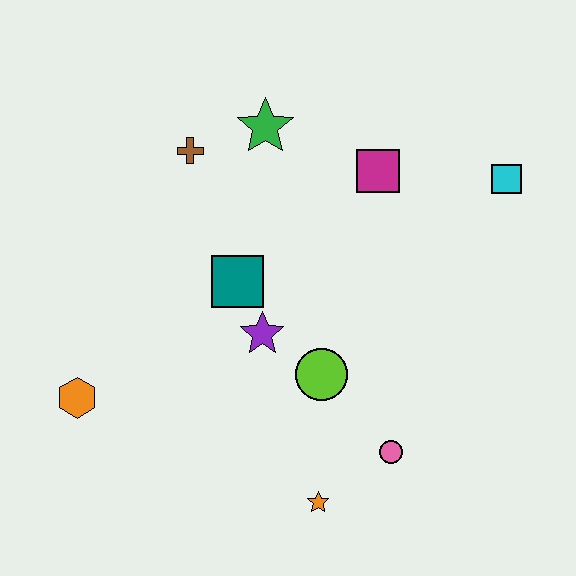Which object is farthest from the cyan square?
The orange hexagon is farthest from the cyan square.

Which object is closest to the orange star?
The pink circle is closest to the orange star.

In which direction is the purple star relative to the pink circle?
The purple star is to the left of the pink circle.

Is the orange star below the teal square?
Yes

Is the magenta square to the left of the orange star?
No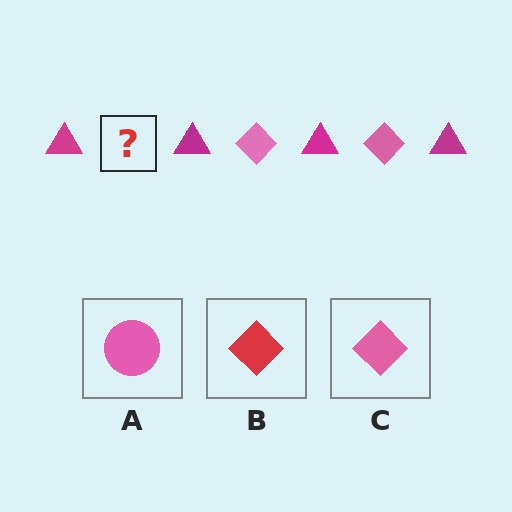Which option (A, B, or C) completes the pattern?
C.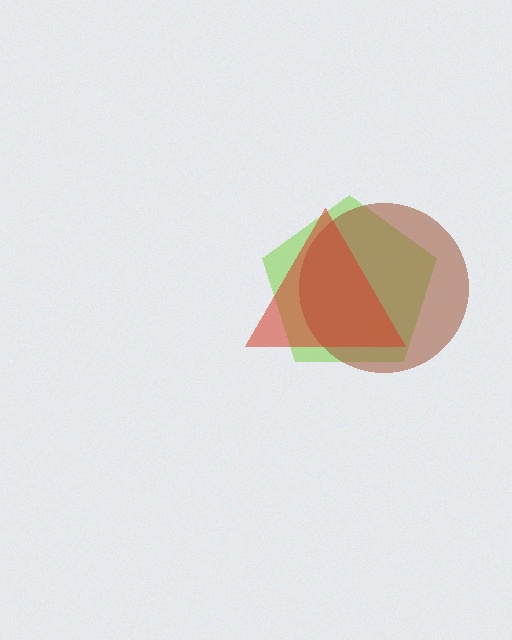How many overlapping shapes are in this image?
There are 3 overlapping shapes in the image.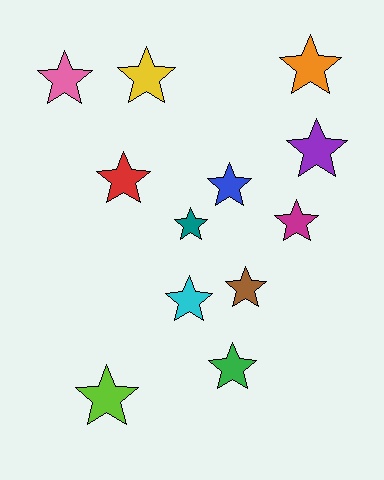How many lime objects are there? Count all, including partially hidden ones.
There is 1 lime object.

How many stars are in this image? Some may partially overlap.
There are 12 stars.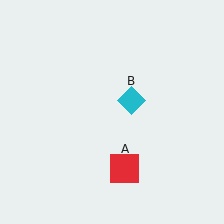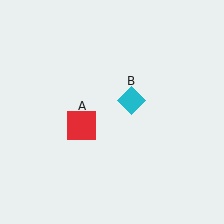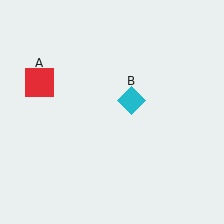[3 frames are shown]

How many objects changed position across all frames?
1 object changed position: red square (object A).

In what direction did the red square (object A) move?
The red square (object A) moved up and to the left.